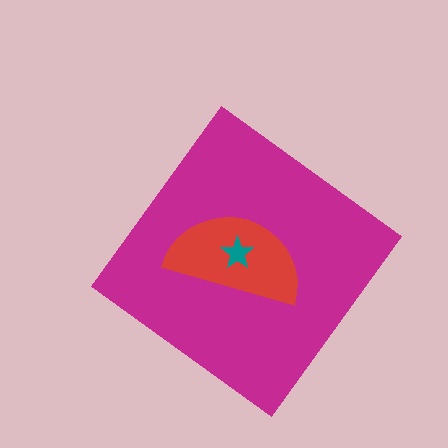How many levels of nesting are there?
3.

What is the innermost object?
The teal star.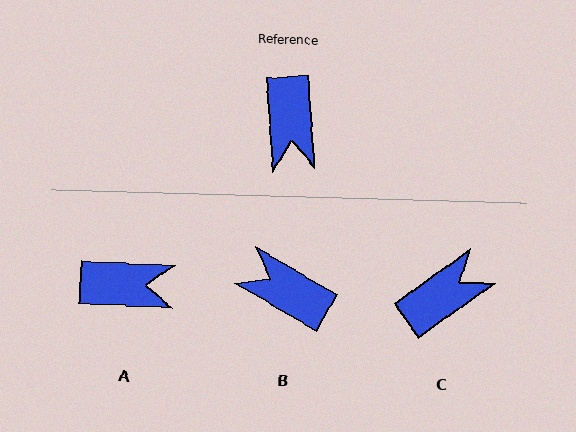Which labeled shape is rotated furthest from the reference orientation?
B, about 125 degrees away.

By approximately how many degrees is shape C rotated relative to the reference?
Approximately 121 degrees counter-clockwise.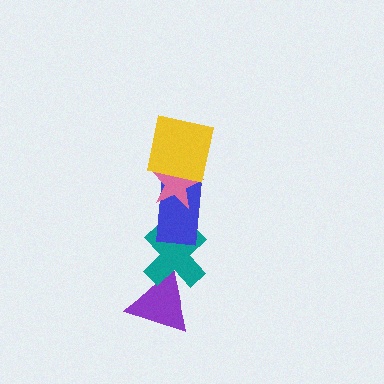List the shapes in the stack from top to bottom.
From top to bottom: the yellow square, the pink star, the blue rectangle, the teal cross, the purple triangle.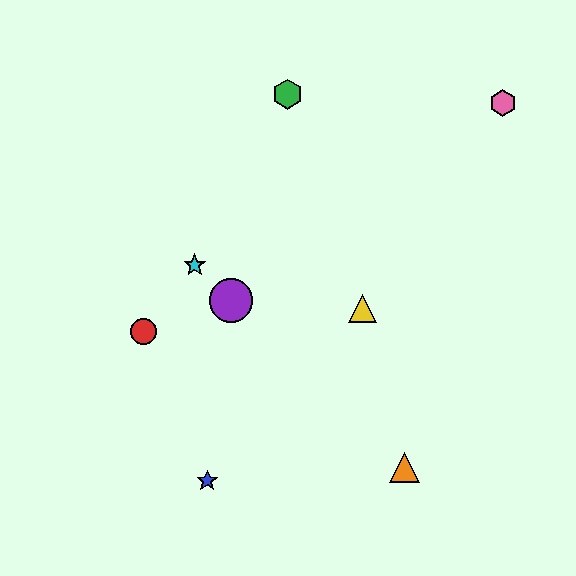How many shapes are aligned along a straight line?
3 shapes (the purple circle, the orange triangle, the cyan star) are aligned along a straight line.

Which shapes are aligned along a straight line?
The purple circle, the orange triangle, the cyan star are aligned along a straight line.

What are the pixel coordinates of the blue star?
The blue star is at (207, 481).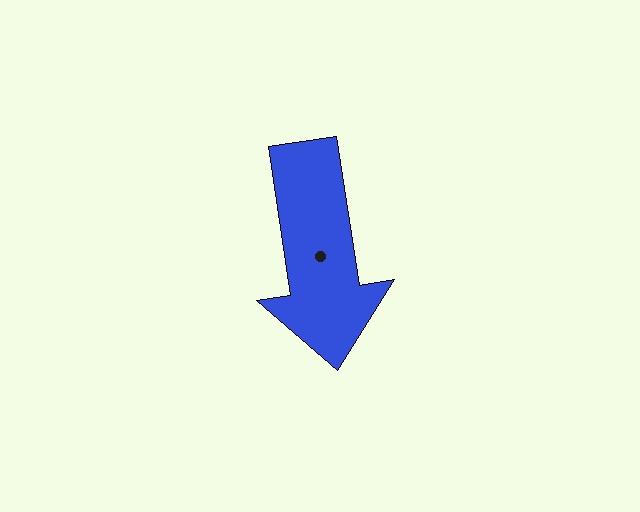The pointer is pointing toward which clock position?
Roughly 6 o'clock.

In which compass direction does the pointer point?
South.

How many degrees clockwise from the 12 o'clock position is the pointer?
Approximately 171 degrees.